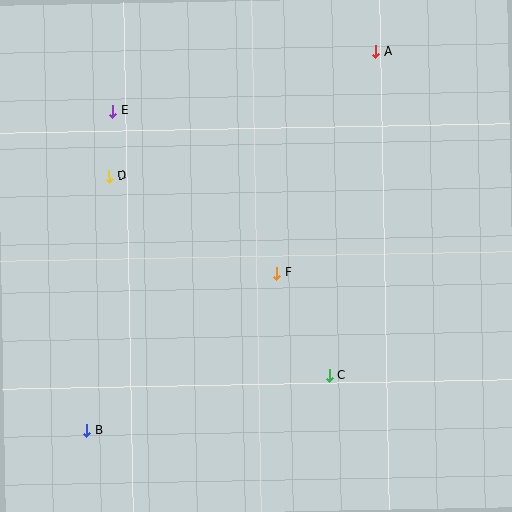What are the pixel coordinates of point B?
Point B is at (87, 430).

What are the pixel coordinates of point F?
Point F is at (277, 273).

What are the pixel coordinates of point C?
Point C is at (329, 375).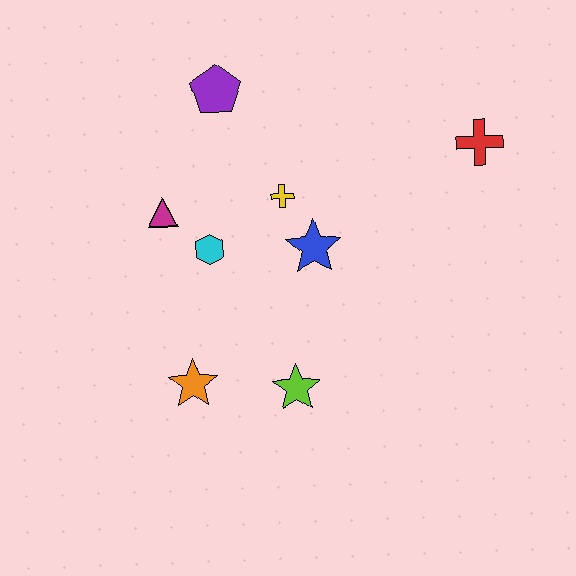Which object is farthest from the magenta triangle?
The red cross is farthest from the magenta triangle.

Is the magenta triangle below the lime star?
No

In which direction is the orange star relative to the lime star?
The orange star is to the left of the lime star.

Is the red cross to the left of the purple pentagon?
No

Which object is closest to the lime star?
The orange star is closest to the lime star.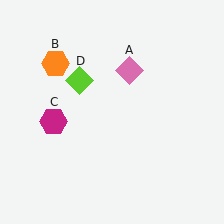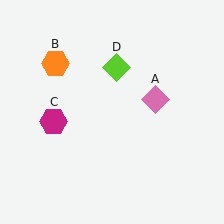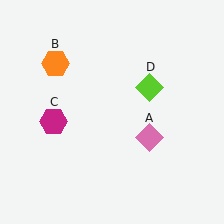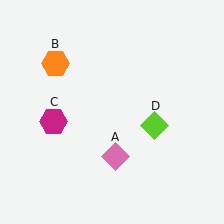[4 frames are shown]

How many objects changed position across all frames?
2 objects changed position: pink diamond (object A), lime diamond (object D).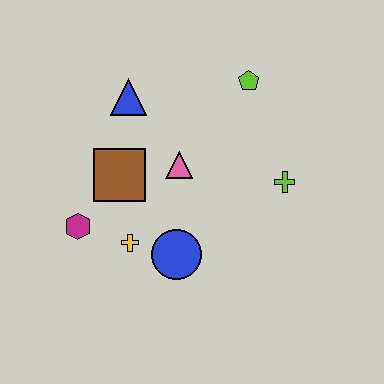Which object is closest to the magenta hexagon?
The yellow cross is closest to the magenta hexagon.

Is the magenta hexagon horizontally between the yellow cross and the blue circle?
No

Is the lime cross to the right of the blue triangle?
Yes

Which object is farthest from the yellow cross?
The lime pentagon is farthest from the yellow cross.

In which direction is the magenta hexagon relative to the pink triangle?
The magenta hexagon is to the left of the pink triangle.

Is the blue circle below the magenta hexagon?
Yes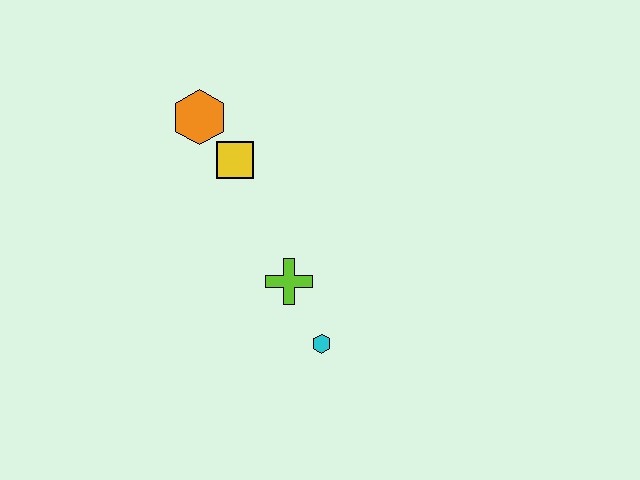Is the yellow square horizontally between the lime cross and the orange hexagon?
Yes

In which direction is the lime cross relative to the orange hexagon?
The lime cross is below the orange hexagon.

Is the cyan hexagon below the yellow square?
Yes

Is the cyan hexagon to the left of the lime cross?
No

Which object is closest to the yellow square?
The orange hexagon is closest to the yellow square.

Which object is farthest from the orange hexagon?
The cyan hexagon is farthest from the orange hexagon.